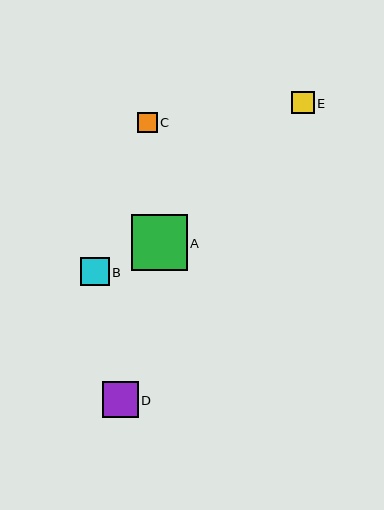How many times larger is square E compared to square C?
Square E is approximately 1.1 times the size of square C.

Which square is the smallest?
Square C is the smallest with a size of approximately 20 pixels.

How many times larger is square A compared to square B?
Square A is approximately 2.0 times the size of square B.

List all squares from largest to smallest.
From largest to smallest: A, D, B, E, C.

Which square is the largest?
Square A is the largest with a size of approximately 56 pixels.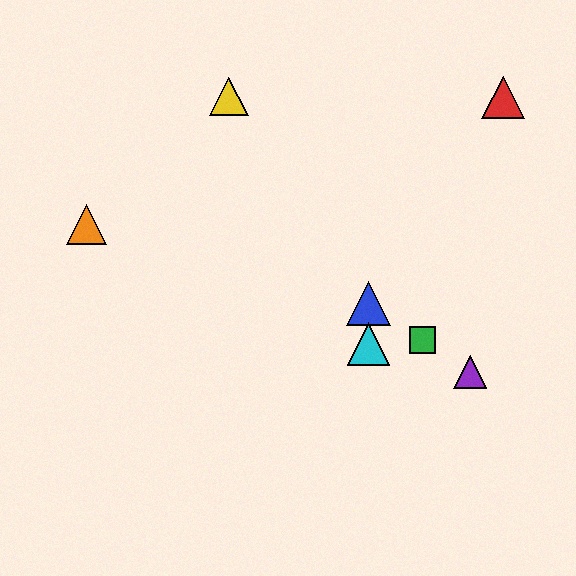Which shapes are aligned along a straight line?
The blue triangle, the green square, the purple triangle are aligned along a straight line.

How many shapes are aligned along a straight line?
3 shapes (the blue triangle, the green square, the purple triangle) are aligned along a straight line.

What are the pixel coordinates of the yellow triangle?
The yellow triangle is at (229, 96).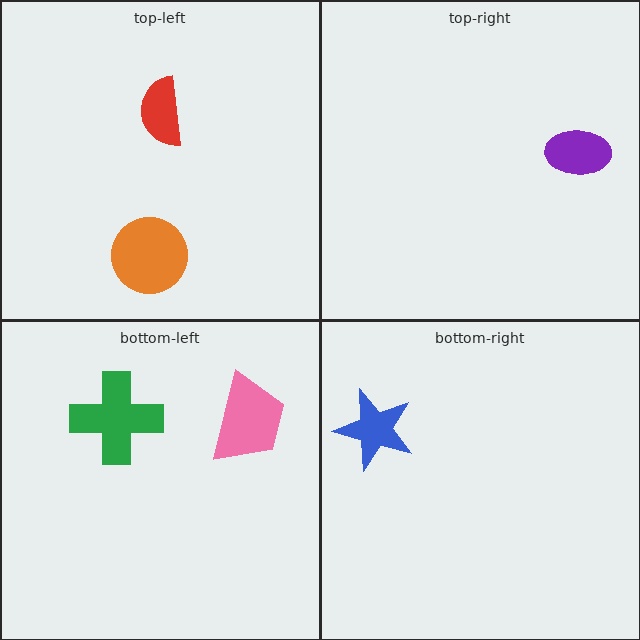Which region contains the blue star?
The bottom-right region.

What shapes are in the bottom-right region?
The blue star.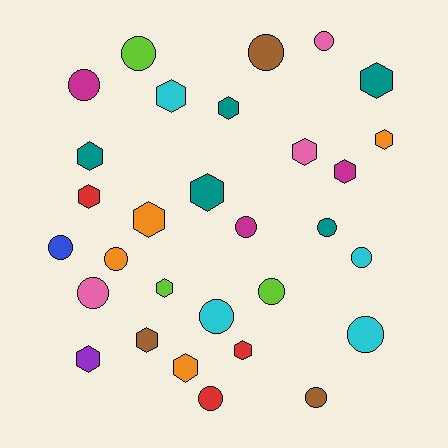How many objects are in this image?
There are 30 objects.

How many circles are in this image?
There are 15 circles.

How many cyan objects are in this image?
There are 4 cyan objects.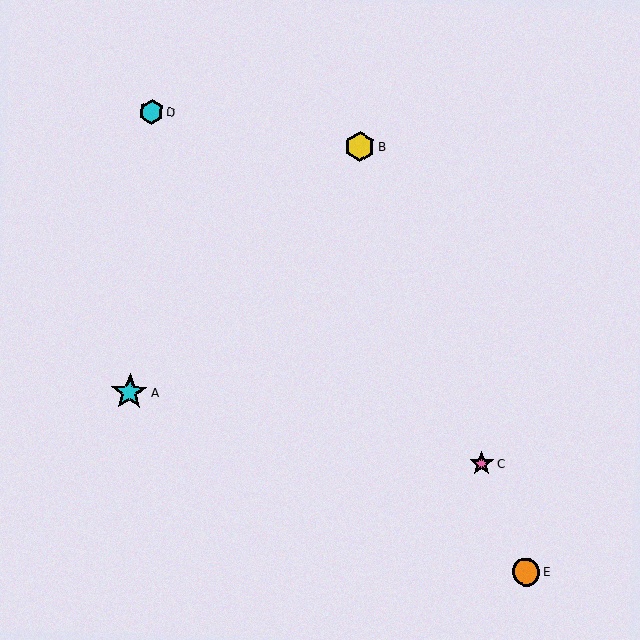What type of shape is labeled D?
Shape D is a cyan hexagon.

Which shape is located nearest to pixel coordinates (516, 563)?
The orange circle (labeled E) at (526, 572) is nearest to that location.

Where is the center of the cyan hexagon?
The center of the cyan hexagon is at (151, 112).